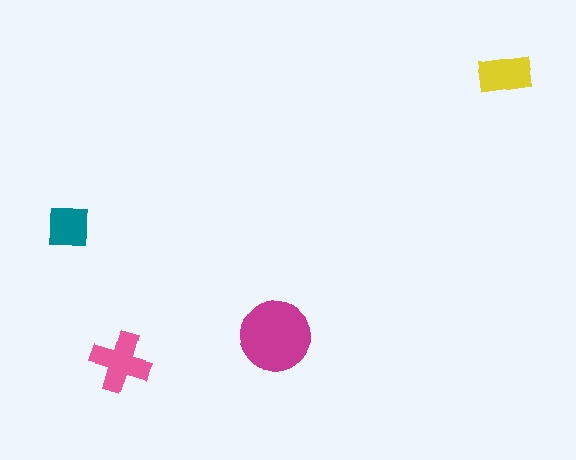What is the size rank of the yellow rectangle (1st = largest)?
3rd.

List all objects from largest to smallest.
The magenta circle, the pink cross, the yellow rectangle, the teal square.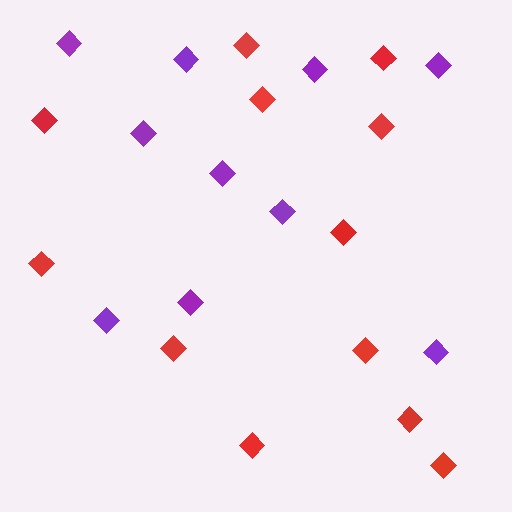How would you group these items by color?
There are 2 groups: one group of red diamonds (12) and one group of purple diamonds (10).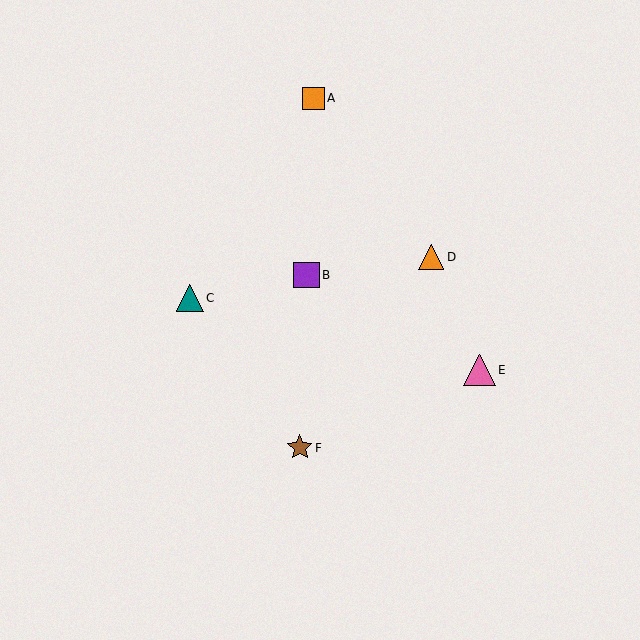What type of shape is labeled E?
Shape E is a pink triangle.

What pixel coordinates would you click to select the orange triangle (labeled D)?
Click at (431, 257) to select the orange triangle D.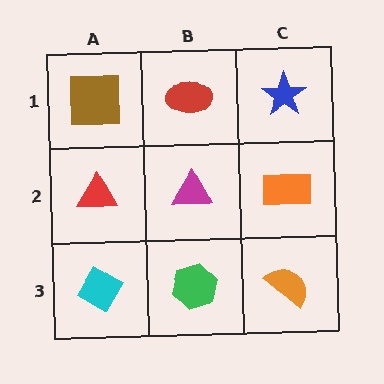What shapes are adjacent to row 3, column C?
An orange rectangle (row 2, column C), a green hexagon (row 3, column B).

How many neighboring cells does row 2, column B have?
4.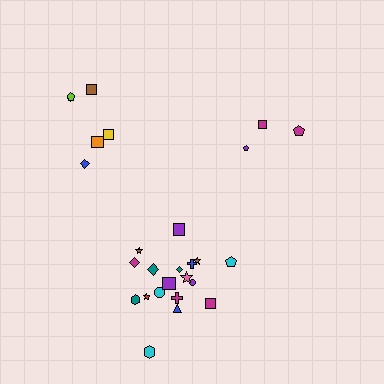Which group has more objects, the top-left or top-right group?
The top-left group.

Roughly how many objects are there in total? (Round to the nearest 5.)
Roughly 25 objects in total.